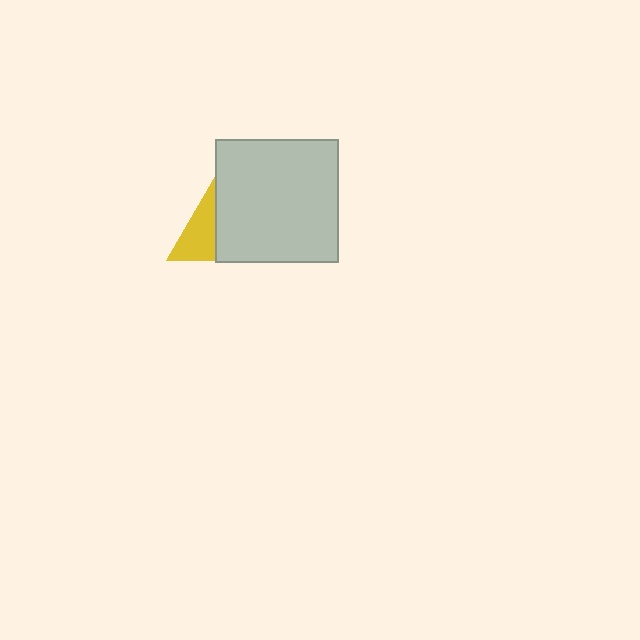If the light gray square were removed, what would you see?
You would see the complete yellow triangle.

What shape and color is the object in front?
The object in front is a light gray square.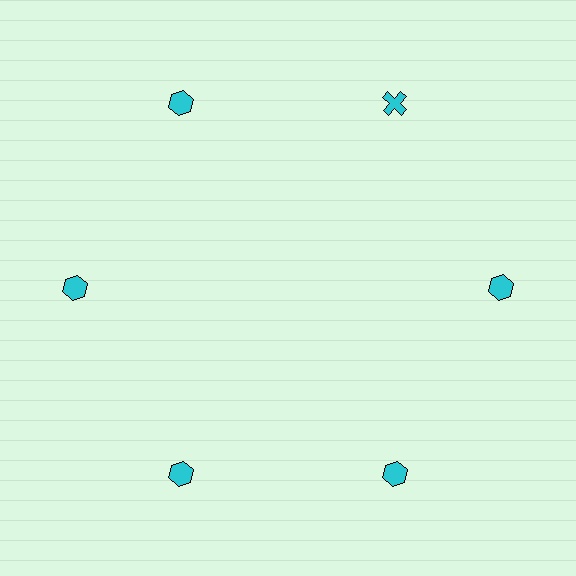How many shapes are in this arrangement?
There are 6 shapes arranged in a ring pattern.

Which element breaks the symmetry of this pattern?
The cyan cross at roughly the 1 o'clock position breaks the symmetry. All other shapes are cyan hexagons.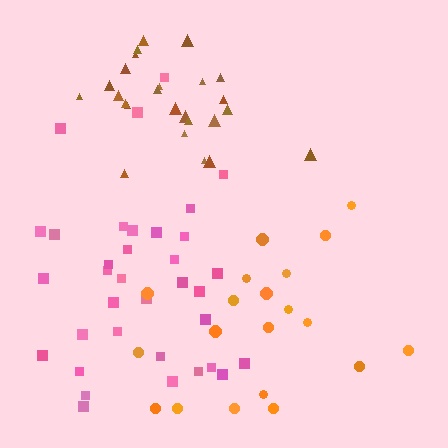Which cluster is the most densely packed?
Brown.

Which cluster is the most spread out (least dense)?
Orange.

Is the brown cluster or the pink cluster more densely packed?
Brown.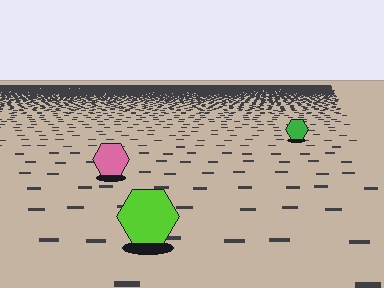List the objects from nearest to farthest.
From nearest to farthest: the lime hexagon, the pink hexagon, the green hexagon.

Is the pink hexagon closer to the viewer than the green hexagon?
Yes. The pink hexagon is closer — you can tell from the texture gradient: the ground texture is coarser near it.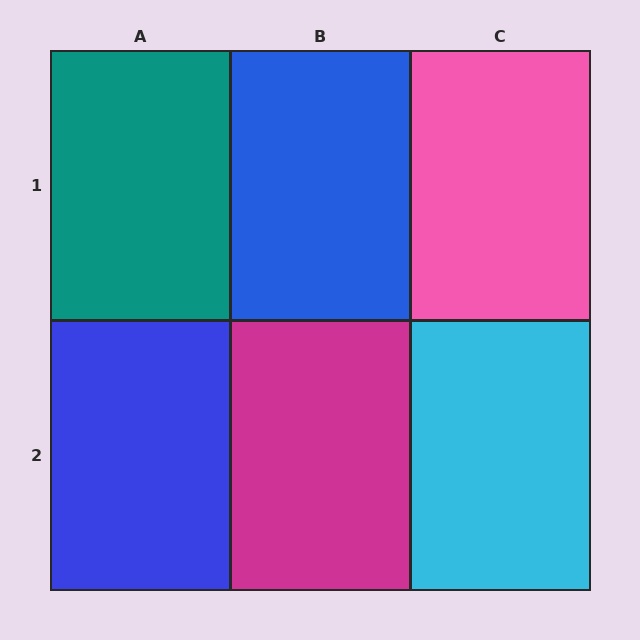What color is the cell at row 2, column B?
Magenta.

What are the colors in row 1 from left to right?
Teal, blue, pink.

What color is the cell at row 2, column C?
Cyan.